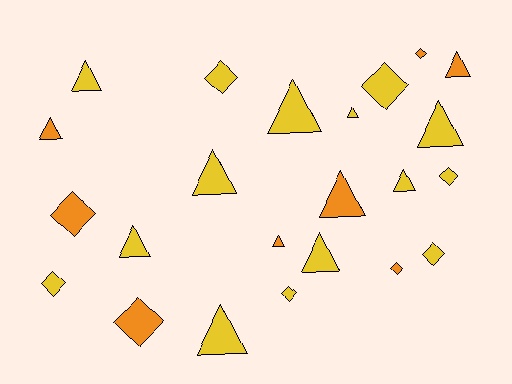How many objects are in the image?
There are 23 objects.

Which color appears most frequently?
Yellow, with 15 objects.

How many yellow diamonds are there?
There are 6 yellow diamonds.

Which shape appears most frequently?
Triangle, with 13 objects.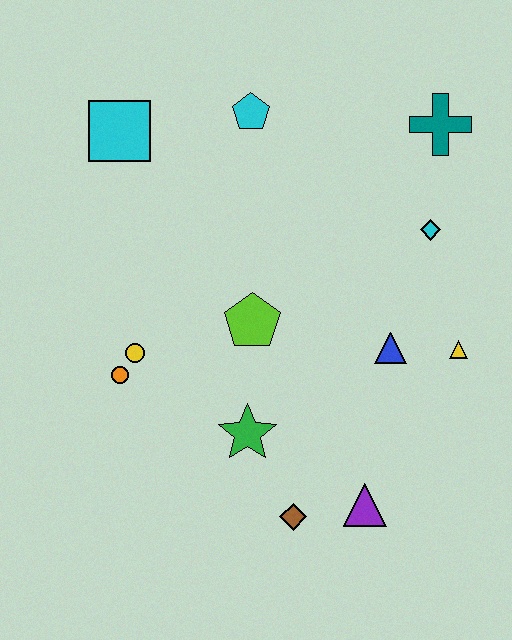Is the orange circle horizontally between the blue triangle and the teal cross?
No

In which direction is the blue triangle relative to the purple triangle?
The blue triangle is above the purple triangle.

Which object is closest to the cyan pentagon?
The cyan square is closest to the cyan pentagon.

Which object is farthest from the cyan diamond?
The orange circle is farthest from the cyan diamond.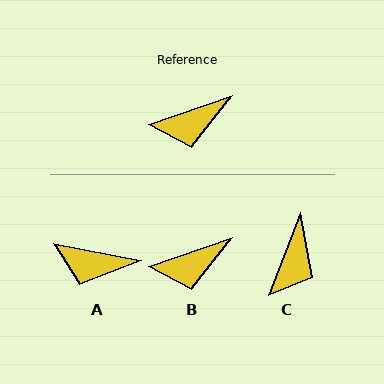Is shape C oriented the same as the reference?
No, it is off by about 50 degrees.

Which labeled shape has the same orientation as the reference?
B.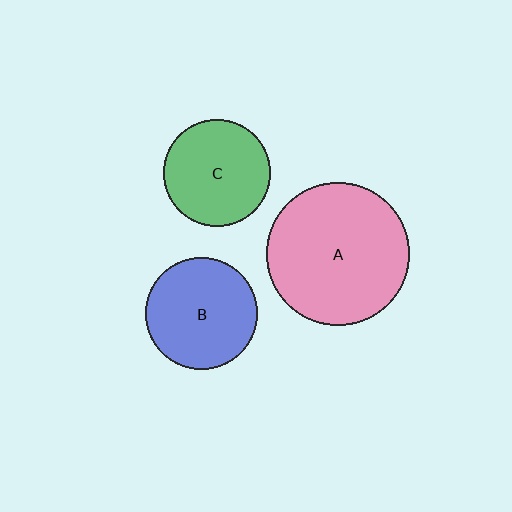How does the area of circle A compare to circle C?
Approximately 1.8 times.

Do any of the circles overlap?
No, none of the circles overlap.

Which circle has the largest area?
Circle A (pink).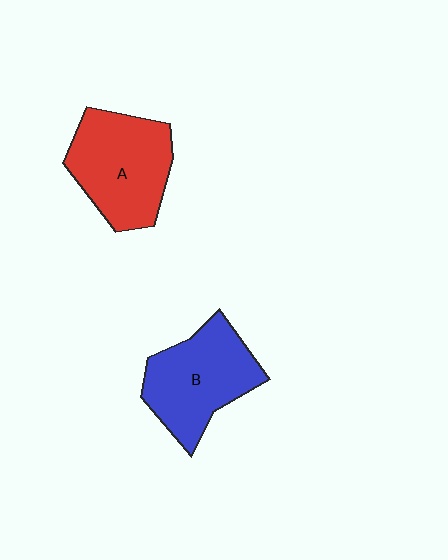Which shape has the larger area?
Shape A (red).